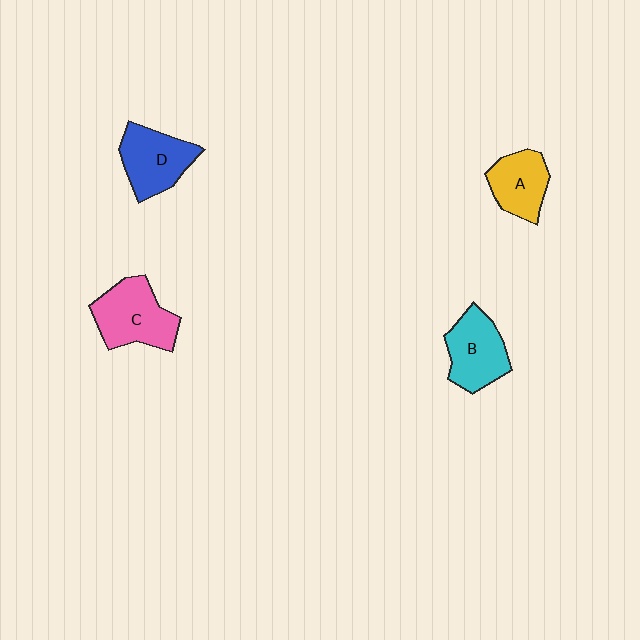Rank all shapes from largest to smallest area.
From largest to smallest: C (pink), D (blue), B (cyan), A (yellow).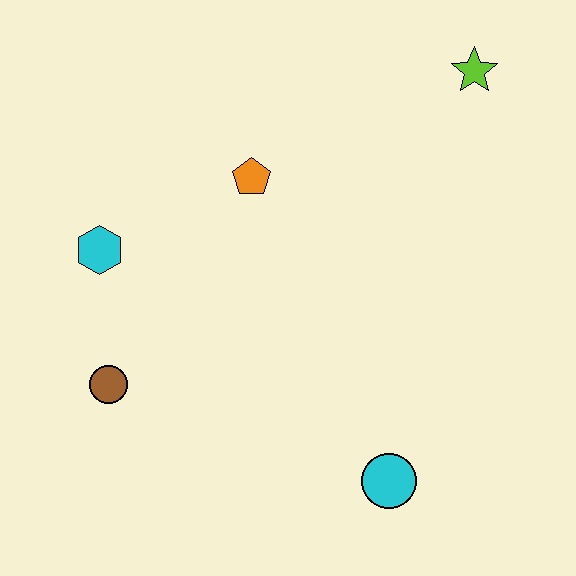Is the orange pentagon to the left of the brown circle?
No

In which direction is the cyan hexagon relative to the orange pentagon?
The cyan hexagon is to the left of the orange pentagon.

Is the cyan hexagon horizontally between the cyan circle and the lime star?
No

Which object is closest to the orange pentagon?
The cyan hexagon is closest to the orange pentagon.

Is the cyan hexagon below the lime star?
Yes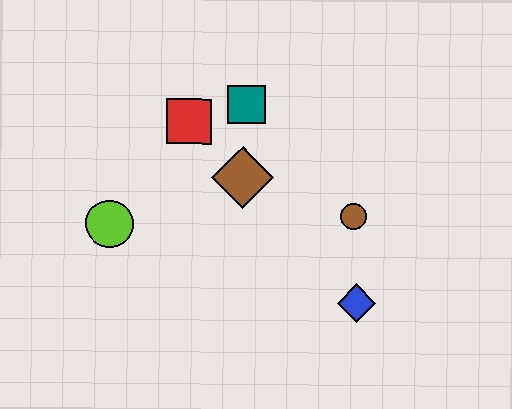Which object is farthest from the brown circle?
The lime circle is farthest from the brown circle.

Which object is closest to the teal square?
The red square is closest to the teal square.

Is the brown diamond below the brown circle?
No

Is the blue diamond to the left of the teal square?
No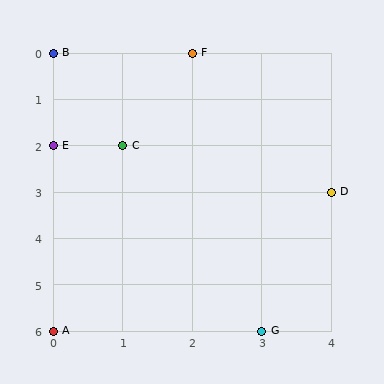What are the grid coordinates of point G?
Point G is at grid coordinates (3, 6).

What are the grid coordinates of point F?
Point F is at grid coordinates (2, 0).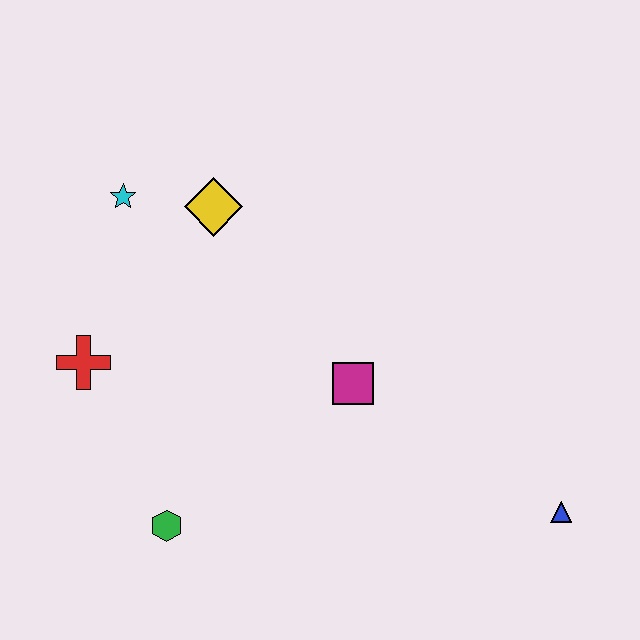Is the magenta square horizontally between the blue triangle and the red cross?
Yes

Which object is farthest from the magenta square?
The cyan star is farthest from the magenta square.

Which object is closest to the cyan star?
The yellow diamond is closest to the cyan star.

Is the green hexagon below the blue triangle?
Yes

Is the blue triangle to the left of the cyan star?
No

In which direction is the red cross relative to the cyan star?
The red cross is below the cyan star.